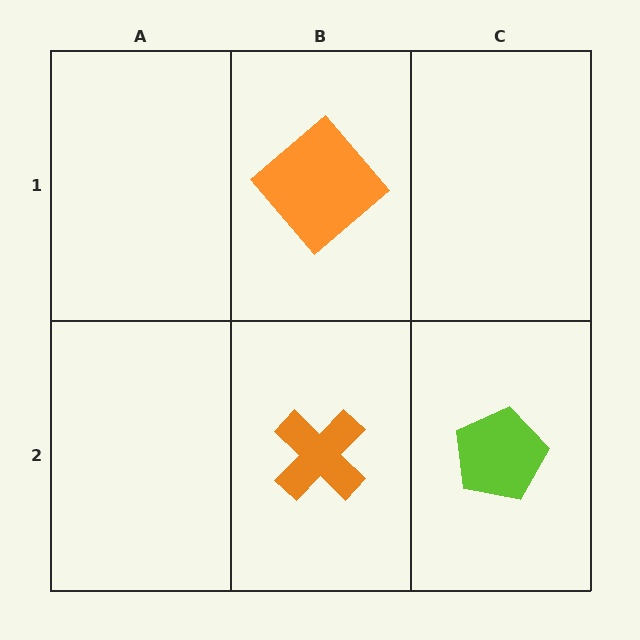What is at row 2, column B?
An orange cross.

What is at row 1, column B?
An orange diamond.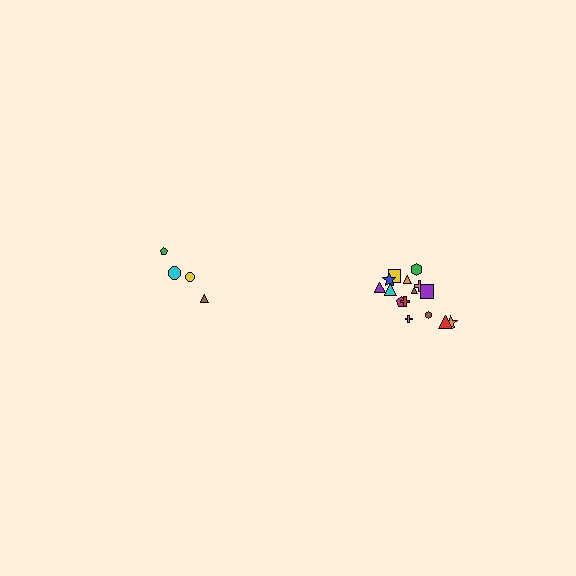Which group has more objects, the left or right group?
The right group.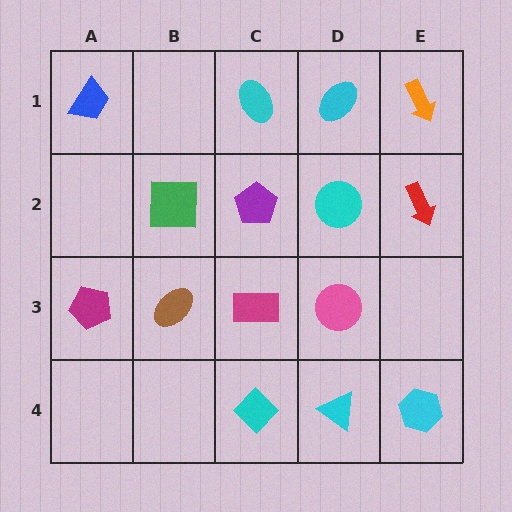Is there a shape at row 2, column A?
No, that cell is empty.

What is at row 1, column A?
A blue trapezoid.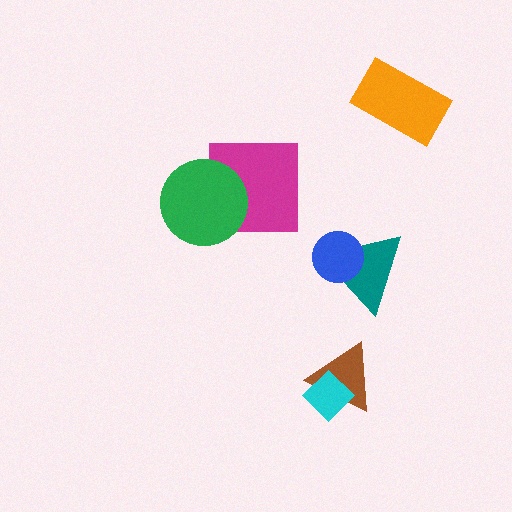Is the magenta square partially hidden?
Yes, it is partially covered by another shape.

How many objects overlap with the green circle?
1 object overlaps with the green circle.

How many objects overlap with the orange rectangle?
0 objects overlap with the orange rectangle.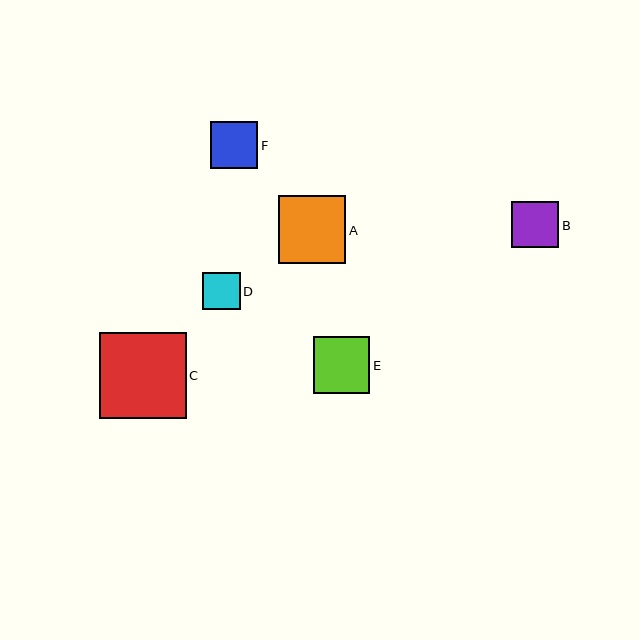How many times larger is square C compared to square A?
Square C is approximately 1.3 times the size of square A.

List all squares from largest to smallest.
From largest to smallest: C, A, E, F, B, D.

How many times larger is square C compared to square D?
Square C is approximately 2.3 times the size of square D.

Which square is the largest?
Square C is the largest with a size of approximately 86 pixels.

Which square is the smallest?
Square D is the smallest with a size of approximately 37 pixels.